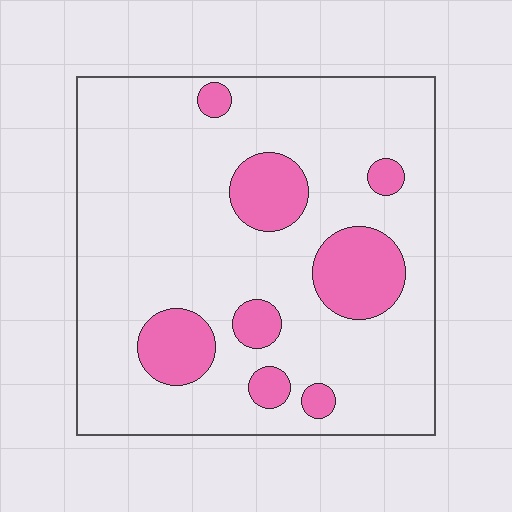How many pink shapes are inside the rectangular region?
8.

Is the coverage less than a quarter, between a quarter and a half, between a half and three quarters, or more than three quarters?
Less than a quarter.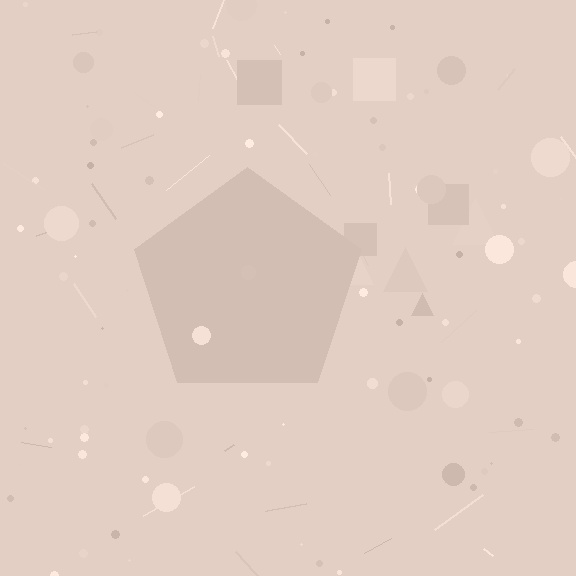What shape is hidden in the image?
A pentagon is hidden in the image.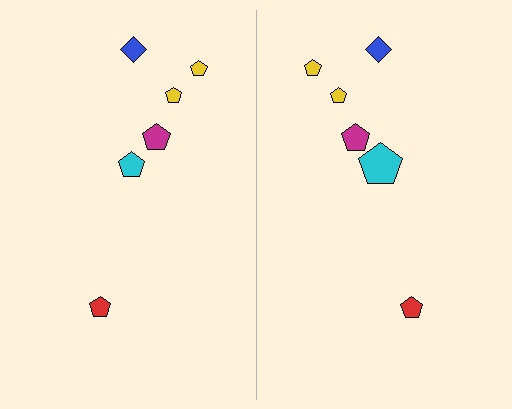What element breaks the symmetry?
The cyan pentagon on the right side has a different size than its mirror counterpart.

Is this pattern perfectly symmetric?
No, the pattern is not perfectly symmetric. The cyan pentagon on the right side has a different size than its mirror counterpart.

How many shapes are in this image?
There are 12 shapes in this image.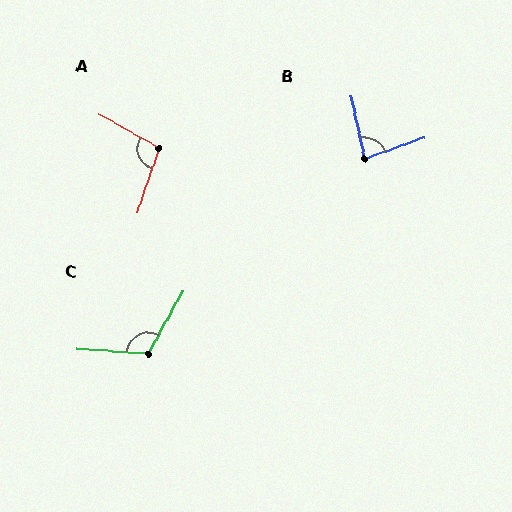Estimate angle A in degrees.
Approximately 100 degrees.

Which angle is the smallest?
B, at approximately 82 degrees.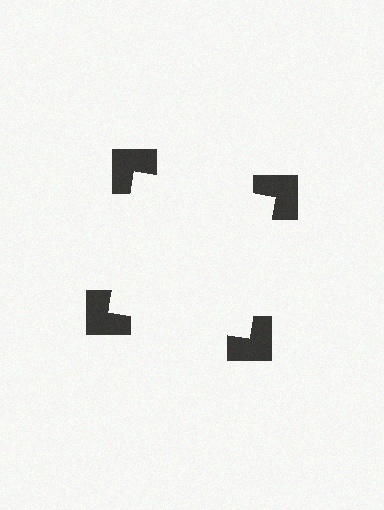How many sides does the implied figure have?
4 sides.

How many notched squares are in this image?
There are 4 — one at each vertex of the illusory square.